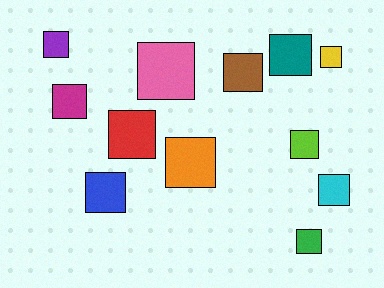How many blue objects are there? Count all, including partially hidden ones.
There is 1 blue object.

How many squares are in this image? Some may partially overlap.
There are 12 squares.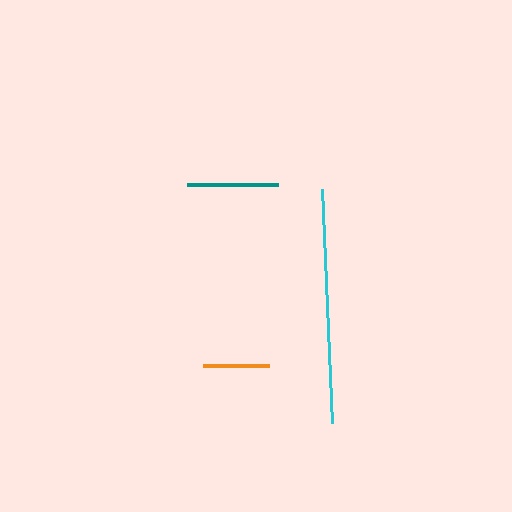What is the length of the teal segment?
The teal segment is approximately 91 pixels long.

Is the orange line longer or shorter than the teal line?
The teal line is longer than the orange line.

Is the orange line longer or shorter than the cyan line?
The cyan line is longer than the orange line.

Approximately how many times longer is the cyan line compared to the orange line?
The cyan line is approximately 3.5 times the length of the orange line.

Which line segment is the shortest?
The orange line is the shortest at approximately 66 pixels.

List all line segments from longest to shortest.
From longest to shortest: cyan, teal, orange.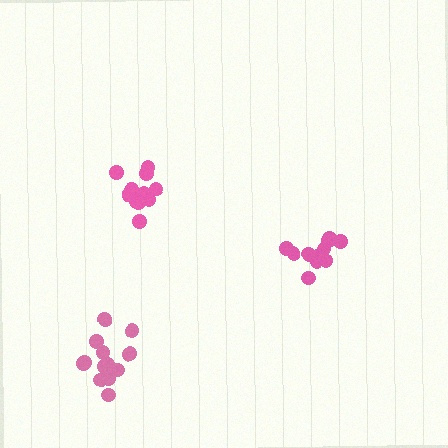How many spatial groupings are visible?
There are 3 spatial groupings.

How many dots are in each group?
Group 1: 11 dots, Group 2: 13 dots, Group 3: 11 dots (35 total).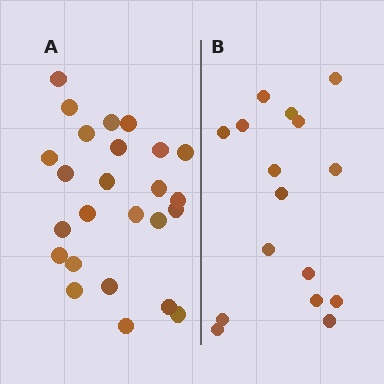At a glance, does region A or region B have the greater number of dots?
Region A (the left region) has more dots.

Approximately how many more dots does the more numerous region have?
Region A has roughly 8 or so more dots than region B.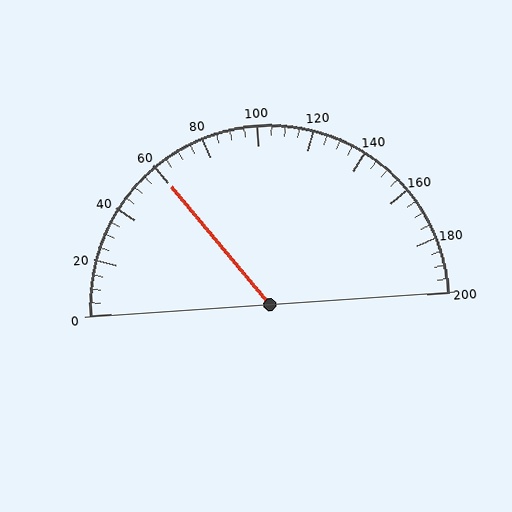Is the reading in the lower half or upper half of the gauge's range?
The reading is in the lower half of the range (0 to 200).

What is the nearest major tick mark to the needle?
The nearest major tick mark is 60.